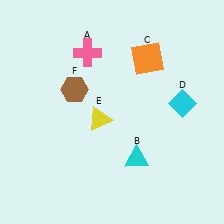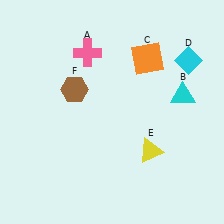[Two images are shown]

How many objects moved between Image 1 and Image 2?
3 objects moved between the two images.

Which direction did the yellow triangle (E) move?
The yellow triangle (E) moved right.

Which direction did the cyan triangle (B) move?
The cyan triangle (B) moved up.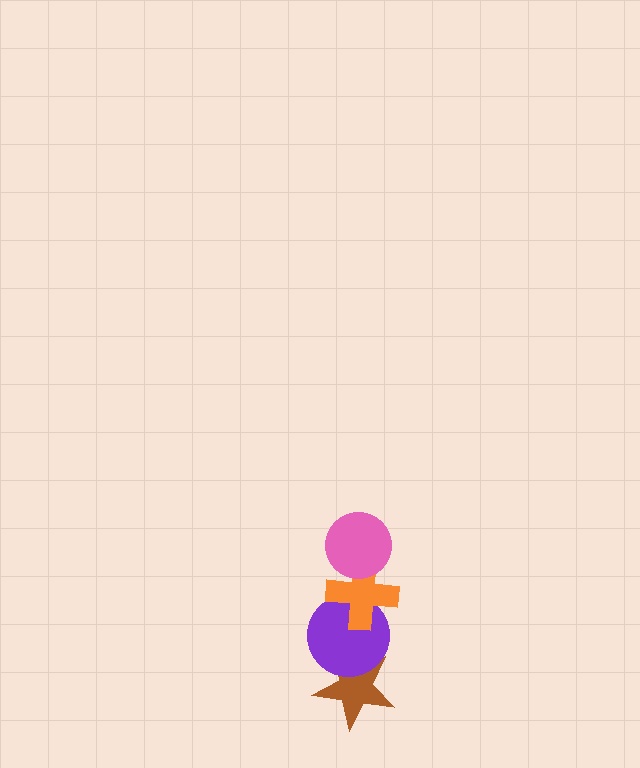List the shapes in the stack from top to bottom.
From top to bottom: the pink circle, the orange cross, the purple circle, the brown star.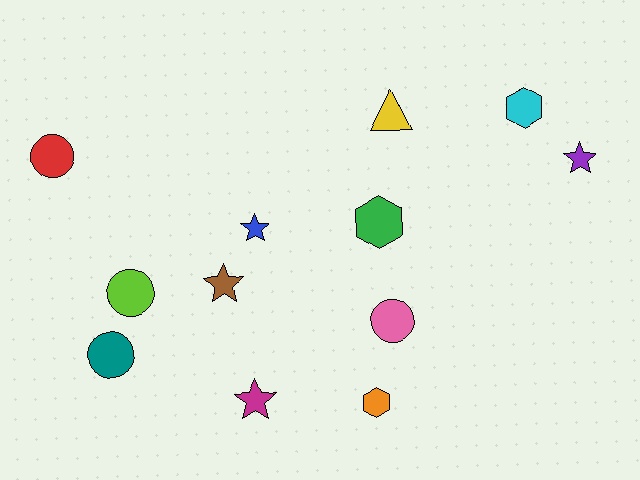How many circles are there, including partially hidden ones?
There are 4 circles.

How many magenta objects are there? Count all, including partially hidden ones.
There is 1 magenta object.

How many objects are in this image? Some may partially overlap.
There are 12 objects.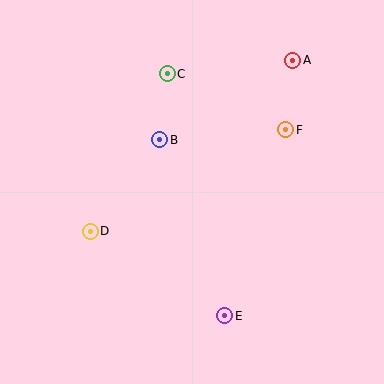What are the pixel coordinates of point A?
Point A is at (293, 60).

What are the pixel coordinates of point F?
Point F is at (286, 130).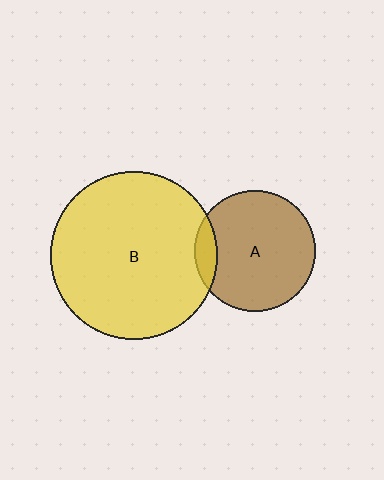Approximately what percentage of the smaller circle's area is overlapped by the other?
Approximately 10%.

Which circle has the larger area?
Circle B (yellow).